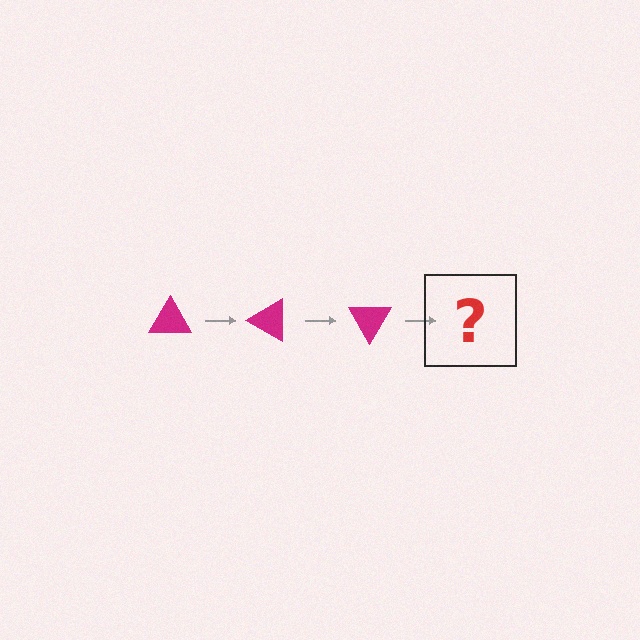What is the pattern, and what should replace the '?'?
The pattern is that the triangle rotates 30 degrees each step. The '?' should be a magenta triangle rotated 90 degrees.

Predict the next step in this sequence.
The next step is a magenta triangle rotated 90 degrees.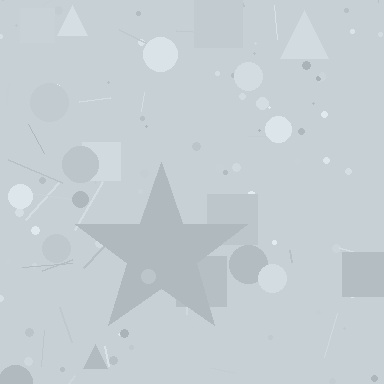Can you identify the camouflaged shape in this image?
The camouflaged shape is a star.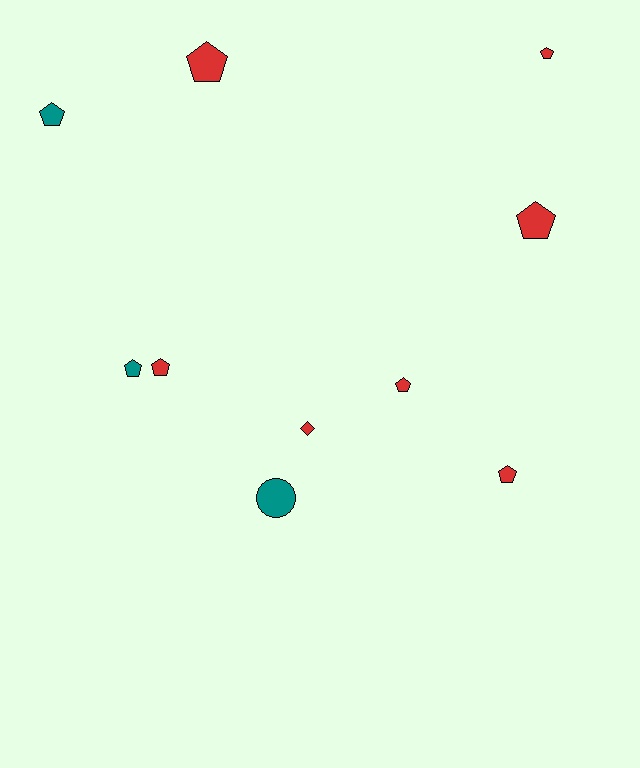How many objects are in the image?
There are 10 objects.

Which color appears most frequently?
Red, with 7 objects.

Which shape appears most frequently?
Pentagon, with 8 objects.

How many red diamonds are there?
There is 1 red diamond.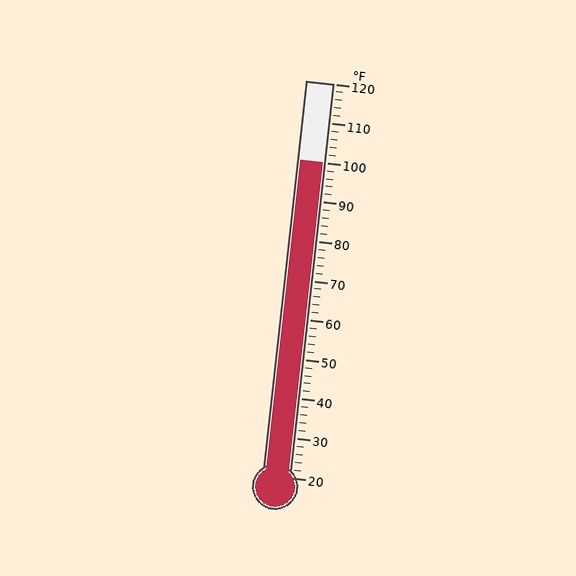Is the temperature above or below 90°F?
The temperature is above 90°F.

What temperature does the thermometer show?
The thermometer shows approximately 100°F.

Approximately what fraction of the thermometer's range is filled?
The thermometer is filled to approximately 80% of its range.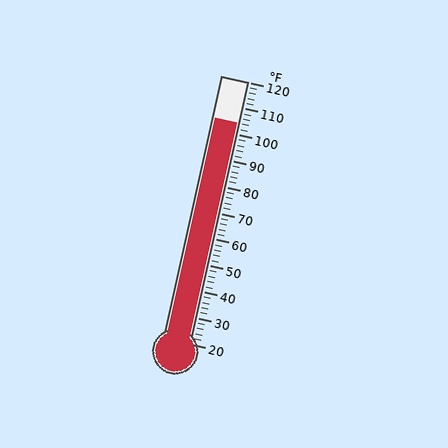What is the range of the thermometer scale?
The thermometer scale ranges from 20°F to 120°F.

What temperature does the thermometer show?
The thermometer shows approximately 104°F.